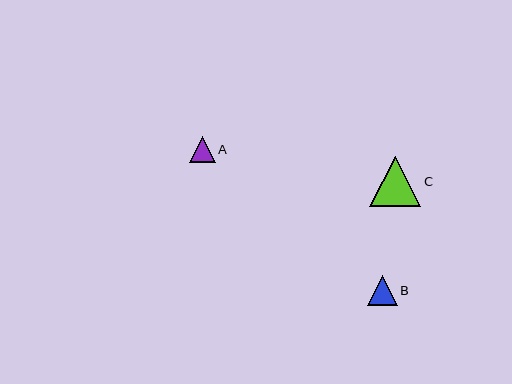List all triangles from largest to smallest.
From largest to smallest: C, B, A.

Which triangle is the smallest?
Triangle A is the smallest with a size of approximately 26 pixels.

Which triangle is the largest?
Triangle C is the largest with a size of approximately 51 pixels.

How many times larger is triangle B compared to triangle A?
Triangle B is approximately 1.1 times the size of triangle A.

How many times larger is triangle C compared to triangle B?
Triangle C is approximately 1.7 times the size of triangle B.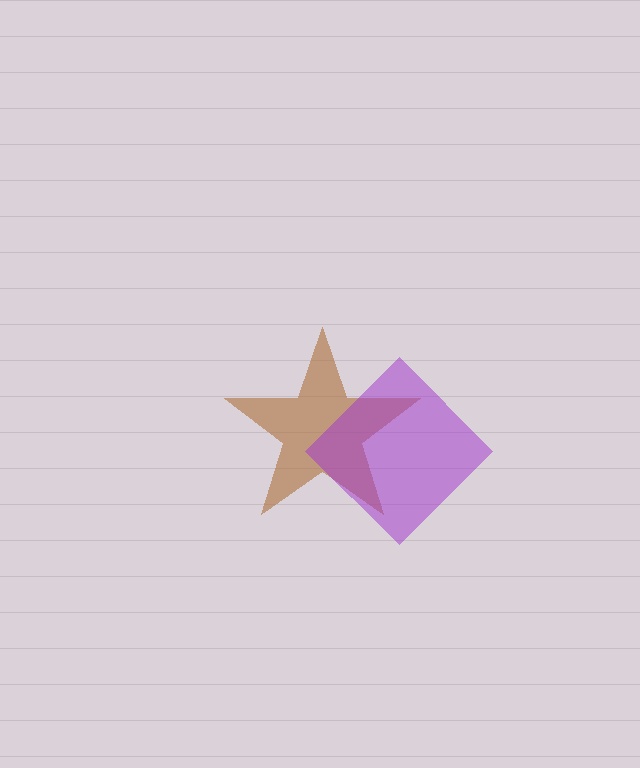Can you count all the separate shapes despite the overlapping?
Yes, there are 2 separate shapes.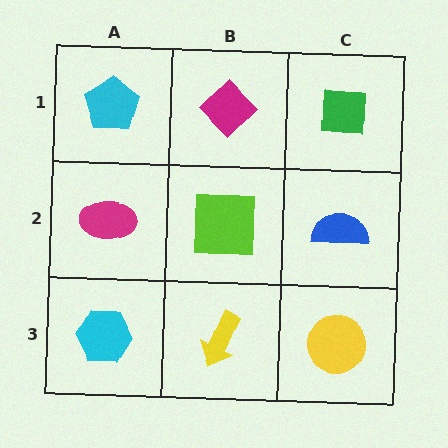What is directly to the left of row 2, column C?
A lime square.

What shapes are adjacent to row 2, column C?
A green square (row 1, column C), a yellow circle (row 3, column C), a lime square (row 2, column B).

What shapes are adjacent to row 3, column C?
A blue semicircle (row 2, column C), a yellow arrow (row 3, column B).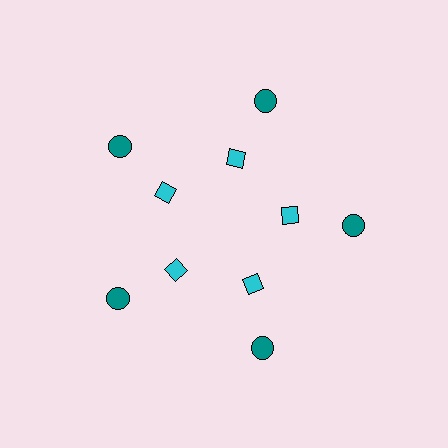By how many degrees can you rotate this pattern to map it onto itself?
The pattern maps onto itself every 72 degrees of rotation.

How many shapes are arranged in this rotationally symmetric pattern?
There are 10 shapes, arranged in 5 groups of 2.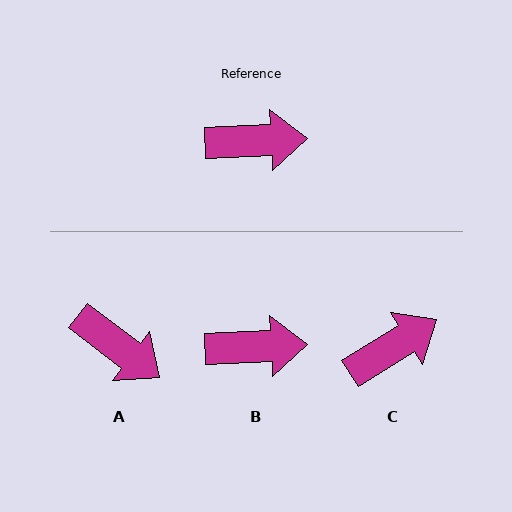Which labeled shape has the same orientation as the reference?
B.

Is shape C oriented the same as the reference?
No, it is off by about 29 degrees.